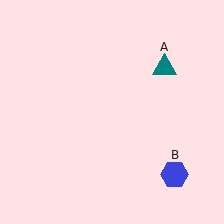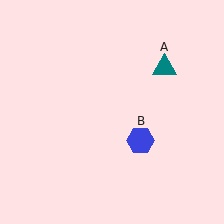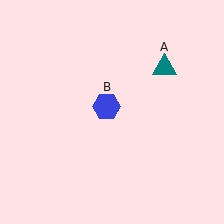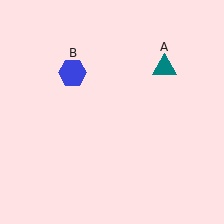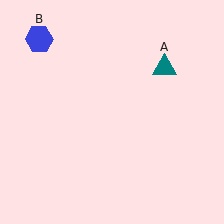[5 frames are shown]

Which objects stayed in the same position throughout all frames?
Teal triangle (object A) remained stationary.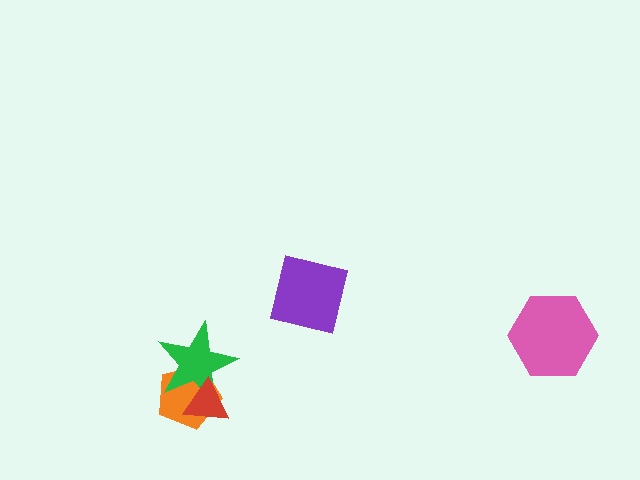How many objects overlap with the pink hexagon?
0 objects overlap with the pink hexagon.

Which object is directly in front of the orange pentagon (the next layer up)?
The green star is directly in front of the orange pentagon.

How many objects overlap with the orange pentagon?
2 objects overlap with the orange pentagon.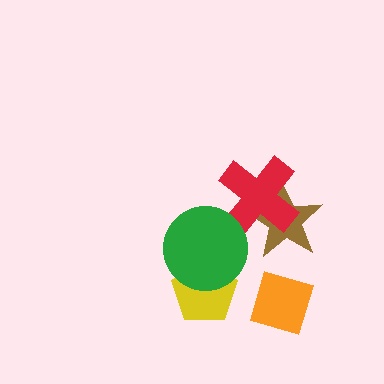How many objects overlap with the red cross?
2 objects overlap with the red cross.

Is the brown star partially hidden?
Yes, it is partially covered by another shape.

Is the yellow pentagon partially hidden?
Yes, it is partially covered by another shape.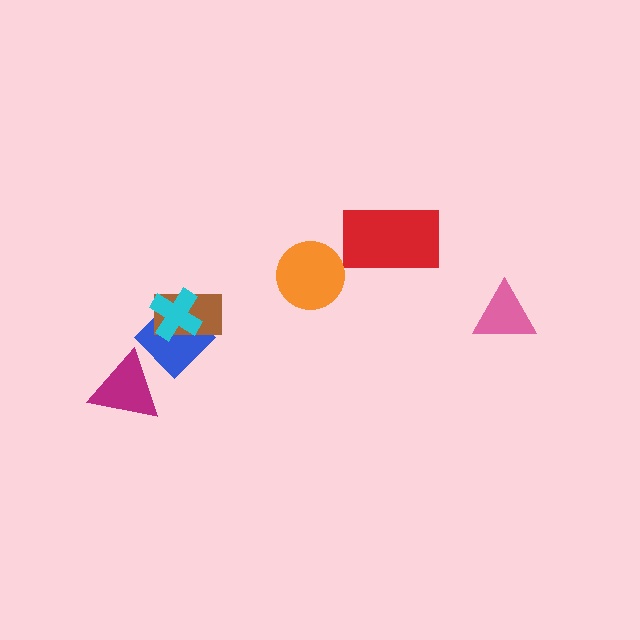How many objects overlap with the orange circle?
0 objects overlap with the orange circle.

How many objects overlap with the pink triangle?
0 objects overlap with the pink triangle.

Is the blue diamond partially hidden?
Yes, it is partially covered by another shape.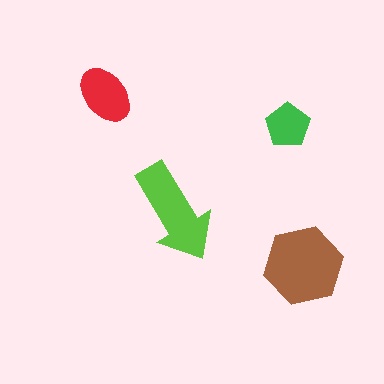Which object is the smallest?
The green pentagon.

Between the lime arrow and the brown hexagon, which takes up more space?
The brown hexagon.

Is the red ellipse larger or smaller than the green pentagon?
Larger.